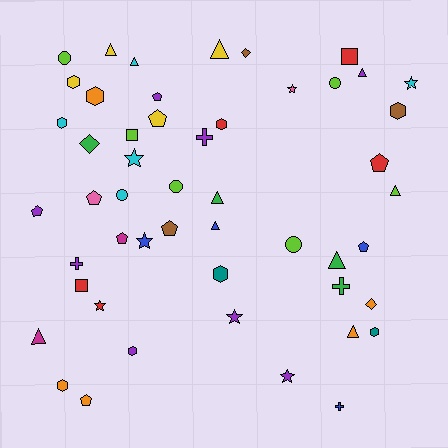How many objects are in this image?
There are 50 objects.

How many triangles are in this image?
There are 10 triangles.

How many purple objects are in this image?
There are 8 purple objects.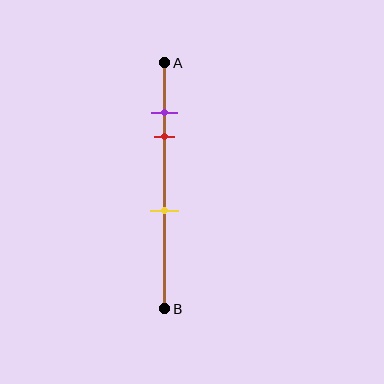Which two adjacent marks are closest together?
The purple and red marks are the closest adjacent pair.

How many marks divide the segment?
There are 3 marks dividing the segment.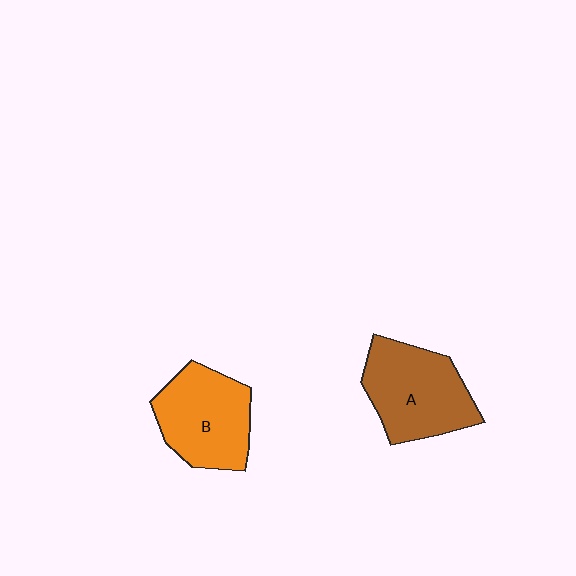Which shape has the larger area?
Shape A (brown).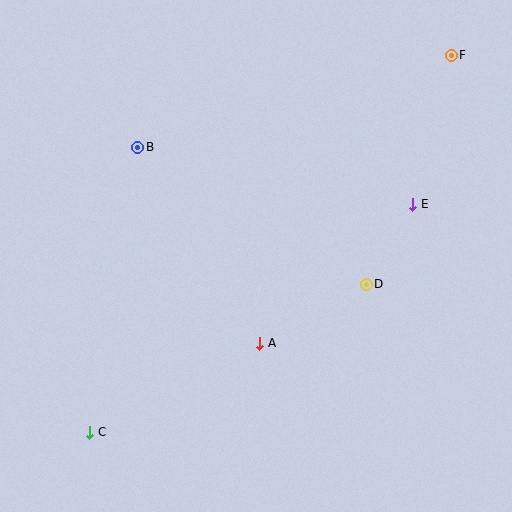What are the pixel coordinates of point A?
Point A is at (260, 343).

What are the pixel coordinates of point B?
Point B is at (138, 147).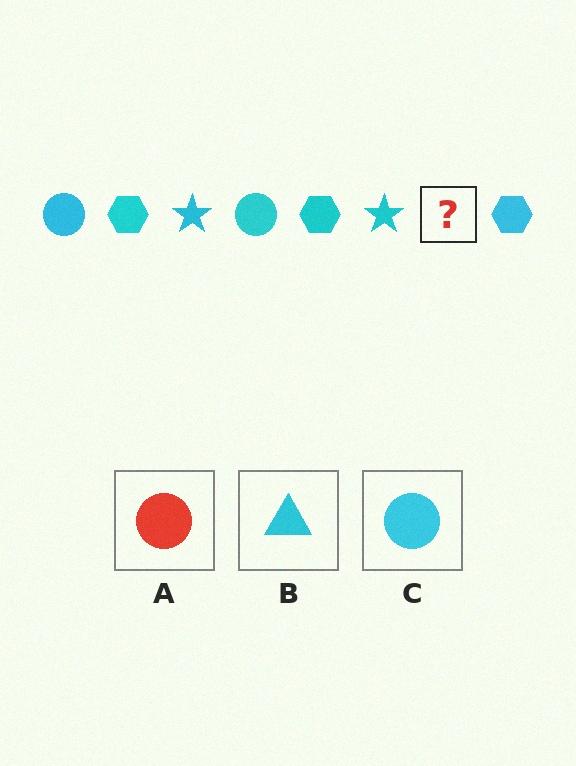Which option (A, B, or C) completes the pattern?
C.